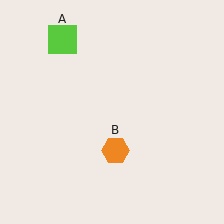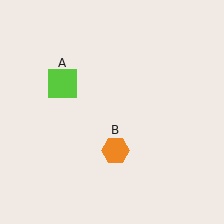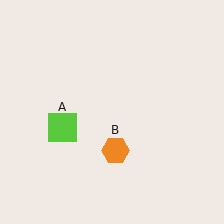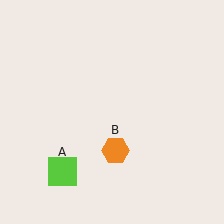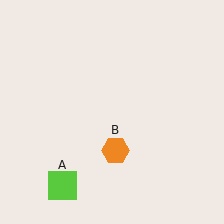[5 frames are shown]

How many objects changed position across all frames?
1 object changed position: lime square (object A).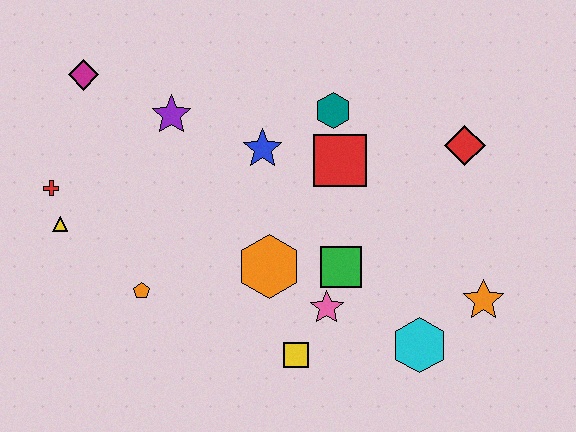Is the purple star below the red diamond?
No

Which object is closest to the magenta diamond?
The purple star is closest to the magenta diamond.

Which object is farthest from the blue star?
The orange star is farthest from the blue star.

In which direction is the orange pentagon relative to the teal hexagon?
The orange pentagon is to the left of the teal hexagon.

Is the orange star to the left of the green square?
No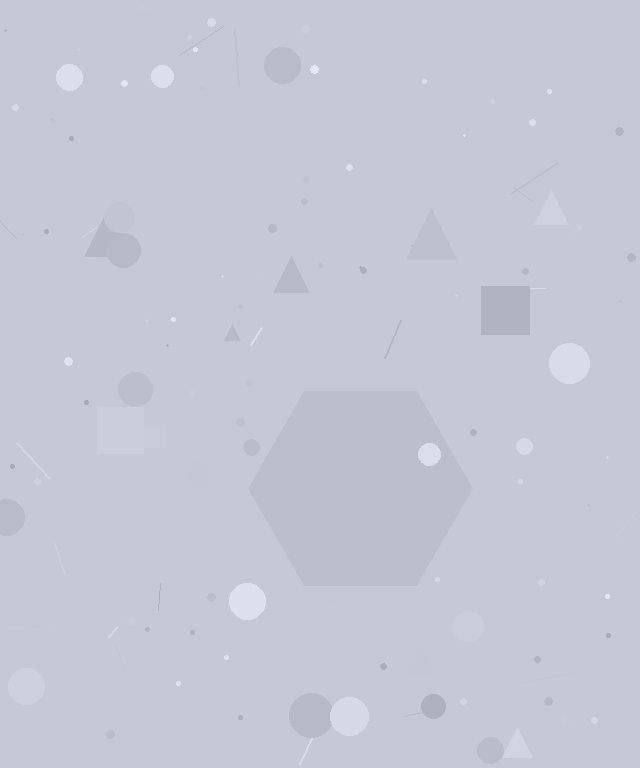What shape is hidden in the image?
A hexagon is hidden in the image.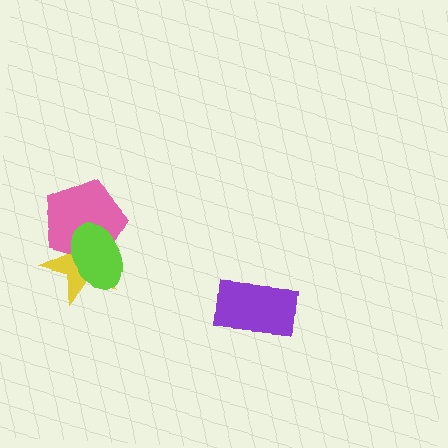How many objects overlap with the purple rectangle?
0 objects overlap with the purple rectangle.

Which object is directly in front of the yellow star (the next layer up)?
The pink pentagon is directly in front of the yellow star.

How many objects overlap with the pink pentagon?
2 objects overlap with the pink pentagon.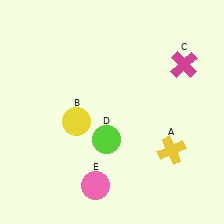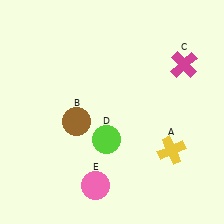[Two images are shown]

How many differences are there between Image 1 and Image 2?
There is 1 difference between the two images.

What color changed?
The circle (B) changed from yellow in Image 1 to brown in Image 2.